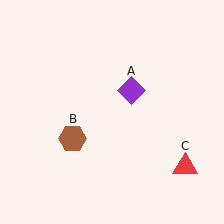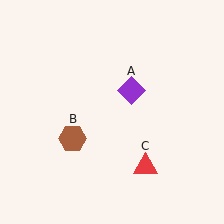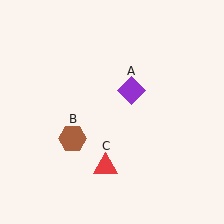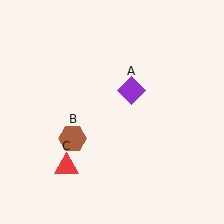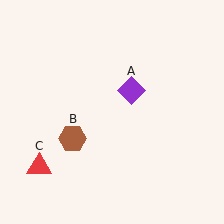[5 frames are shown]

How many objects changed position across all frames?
1 object changed position: red triangle (object C).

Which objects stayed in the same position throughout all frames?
Purple diamond (object A) and brown hexagon (object B) remained stationary.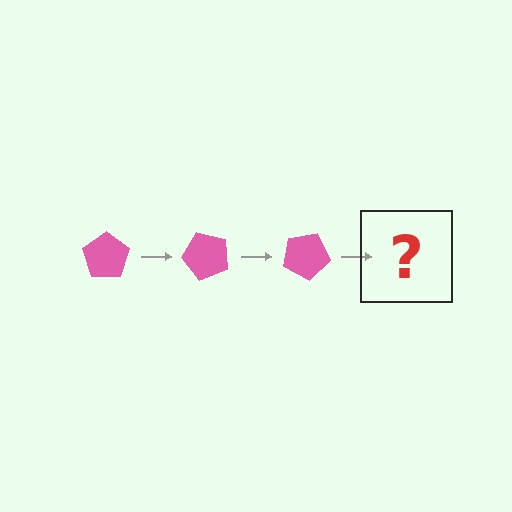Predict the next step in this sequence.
The next step is a pink pentagon rotated 150 degrees.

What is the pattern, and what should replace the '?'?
The pattern is that the pentagon rotates 50 degrees each step. The '?' should be a pink pentagon rotated 150 degrees.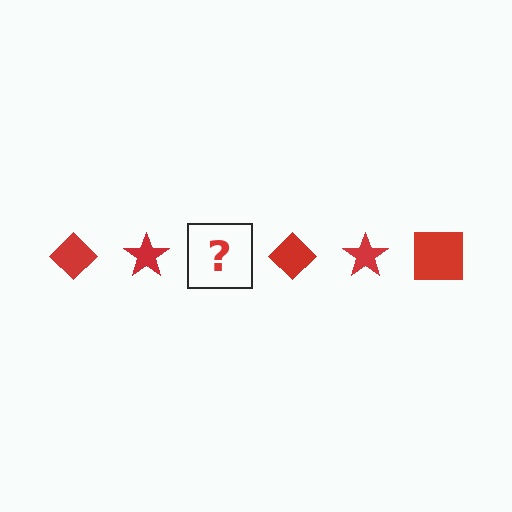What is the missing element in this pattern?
The missing element is a red square.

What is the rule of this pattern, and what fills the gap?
The rule is that the pattern cycles through diamond, star, square shapes in red. The gap should be filled with a red square.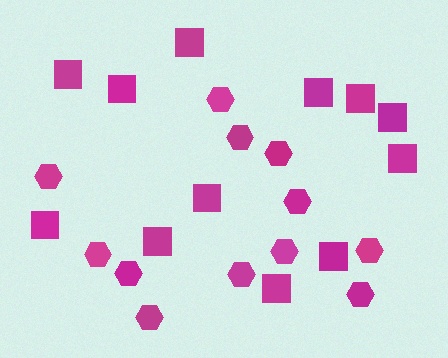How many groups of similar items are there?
There are 2 groups: one group of hexagons (12) and one group of squares (12).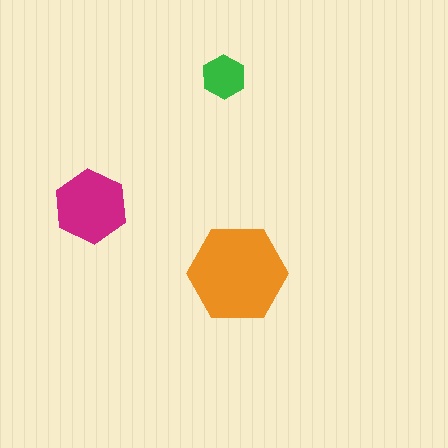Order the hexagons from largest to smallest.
the orange one, the magenta one, the green one.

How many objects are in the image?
There are 3 objects in the image.